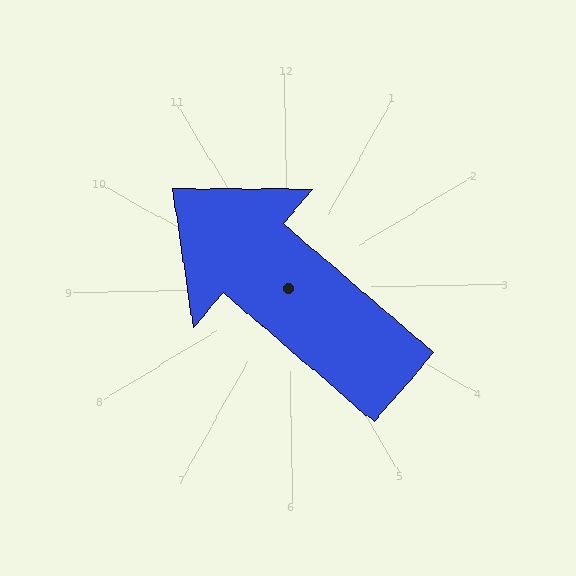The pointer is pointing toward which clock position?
Roughly 10 o'clock.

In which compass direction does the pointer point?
Northwest.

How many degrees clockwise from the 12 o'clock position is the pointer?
Approximately 312 degrees.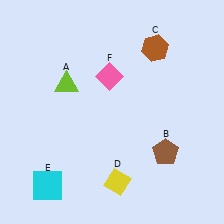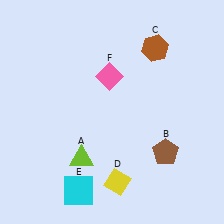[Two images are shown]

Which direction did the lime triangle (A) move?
The lime triangle (A) moved down.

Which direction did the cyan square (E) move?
The cyan square (E) moved right.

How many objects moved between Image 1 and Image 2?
2 objects moved between the two images.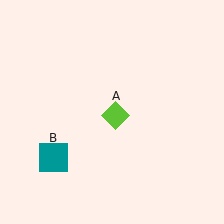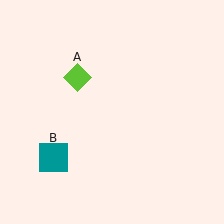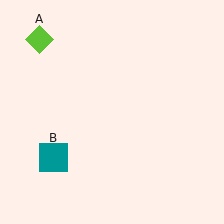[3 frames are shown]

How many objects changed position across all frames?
1 object changed position: lime diamond (object A).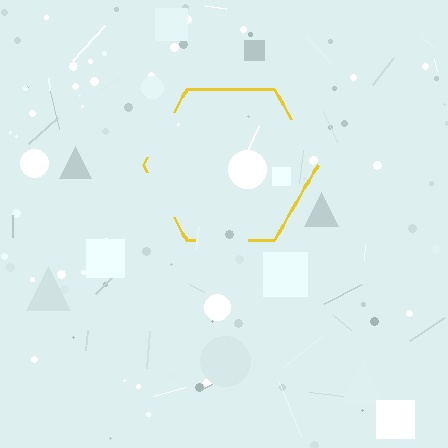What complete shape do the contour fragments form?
The contour fragments form a hexagon.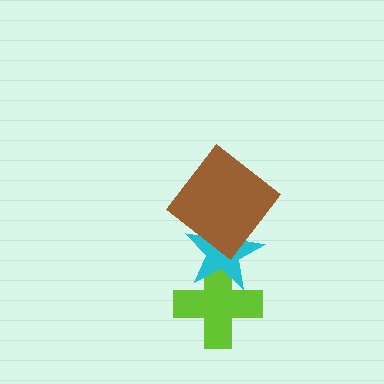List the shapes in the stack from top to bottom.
From top to bottom: the brown diamond, the cyan star, the lime cross.